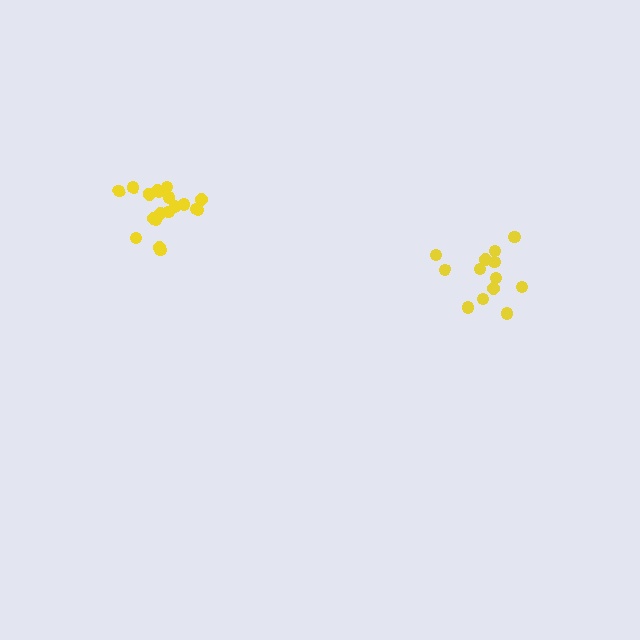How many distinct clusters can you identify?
There are 2 distinct clusters.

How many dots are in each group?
Group 1: 19 dots, Group 2: 13 dots (32 total).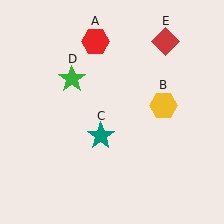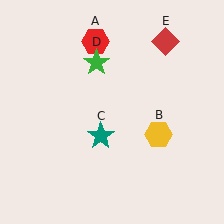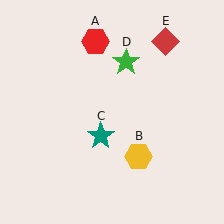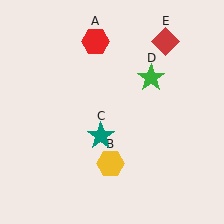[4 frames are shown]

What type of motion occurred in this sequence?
The yellow hexagon (object B), green star (object D) rotated clockwise around the center of the scene.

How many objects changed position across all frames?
2 objects changed position: yellow hexagon (object B), green star (object D).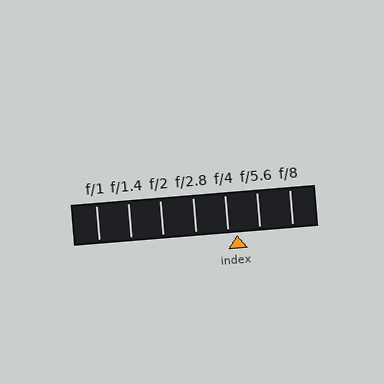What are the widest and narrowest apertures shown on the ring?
The widest aperture shown is f/1 and the narrowest is f/8.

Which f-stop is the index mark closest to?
The index mark is closest to f/4.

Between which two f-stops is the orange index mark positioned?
The index mark is between f/4 and f/5.6.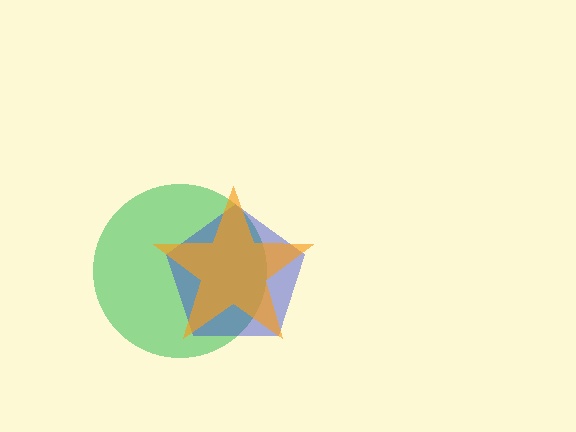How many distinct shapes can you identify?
There are 3 distinct shapes: a green circle, a blue pentagon, an orange star.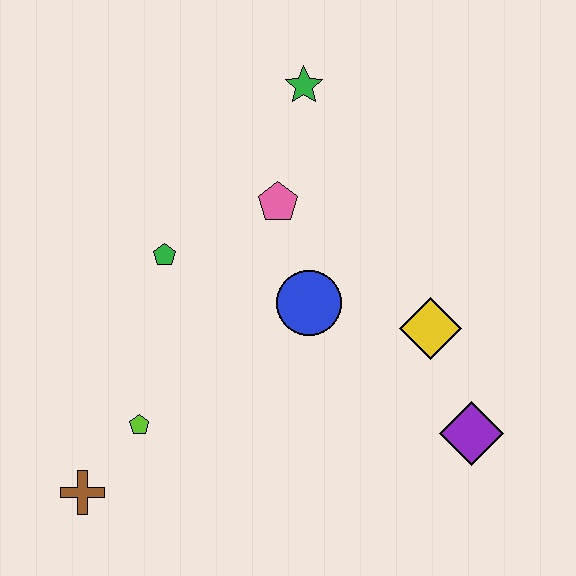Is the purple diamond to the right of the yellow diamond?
Yes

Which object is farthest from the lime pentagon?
The green star is farthest from the lime pentagon.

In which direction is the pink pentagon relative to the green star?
The pink pentagon is below the green star.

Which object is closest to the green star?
The pink pentagon is closest to the green star.